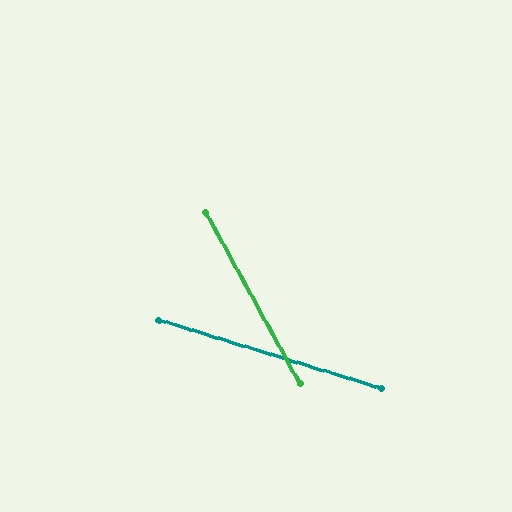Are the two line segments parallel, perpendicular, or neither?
Neither parallel nor perpendicular — they differ by about 44°.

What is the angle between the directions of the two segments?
Approximately 44 degrees.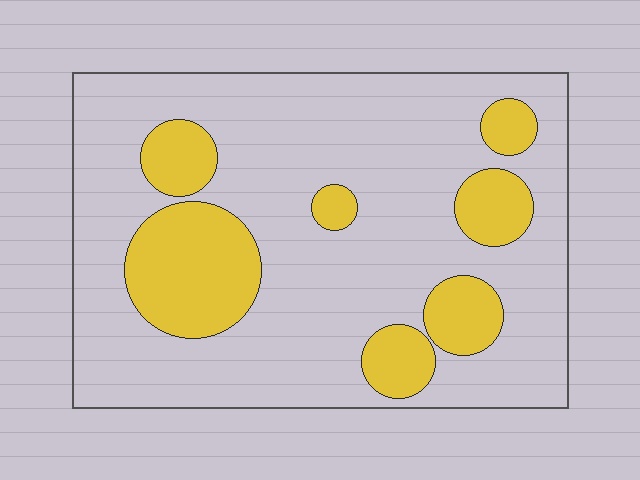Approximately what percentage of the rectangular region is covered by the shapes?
Approximately 25%.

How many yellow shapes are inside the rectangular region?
7.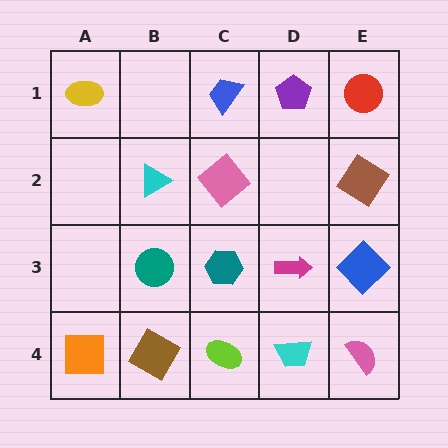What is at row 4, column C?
A lime ellipse.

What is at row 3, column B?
A teal circle.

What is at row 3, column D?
A magenta arrow.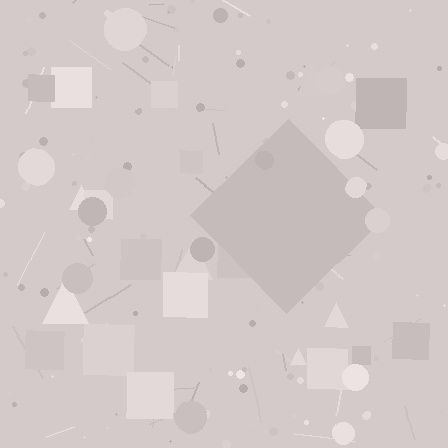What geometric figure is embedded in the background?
A diamond is embedded in the background.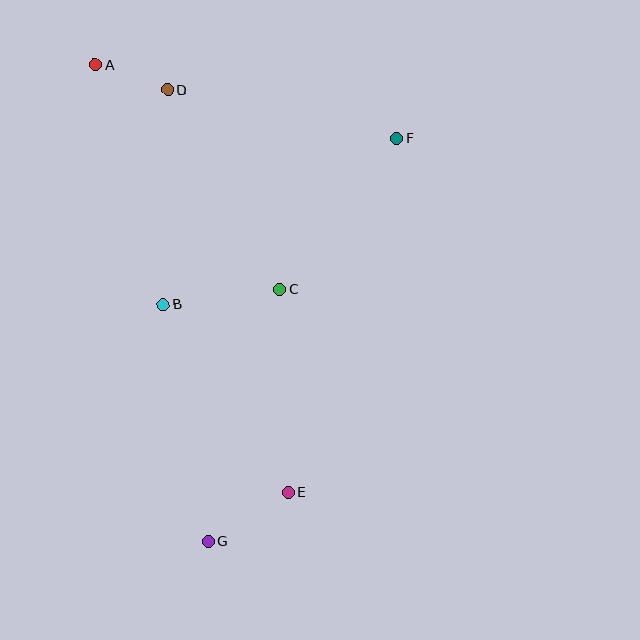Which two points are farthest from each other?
Points A and G are farthest from each other.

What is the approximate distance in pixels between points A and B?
The distance between A and B is approximately 249 pixels.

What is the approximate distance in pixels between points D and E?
The distance between D and E is approximately 420 pixels.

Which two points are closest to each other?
Points A and D are closest to each other.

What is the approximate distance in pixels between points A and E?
The distance between A and E is approximately 469 pixels.